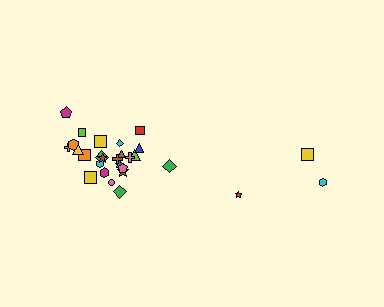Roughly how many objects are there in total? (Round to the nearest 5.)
Roughly 30 objects in total.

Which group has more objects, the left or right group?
The left group.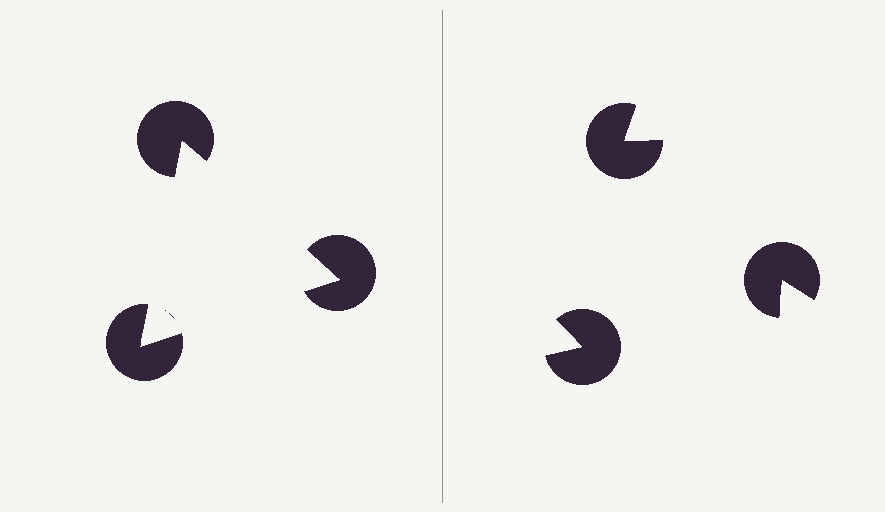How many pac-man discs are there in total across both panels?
6 — 3 on each side.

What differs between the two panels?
The pac-man discs are positioned identically on both sides; only the wedge orientations differ. On the left they align to a triangle; on the right they are misaligned.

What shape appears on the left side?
An illusory triangle.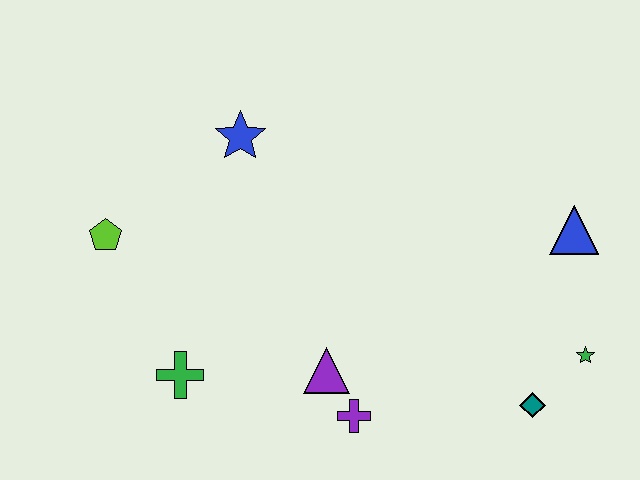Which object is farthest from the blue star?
The green star is farthest from the blue star.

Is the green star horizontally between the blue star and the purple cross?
No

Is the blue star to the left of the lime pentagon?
No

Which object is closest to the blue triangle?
The green star is closest to the blue triangle.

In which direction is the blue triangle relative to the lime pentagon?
The blue triangle is to the right of the lime pentagon.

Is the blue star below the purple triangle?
No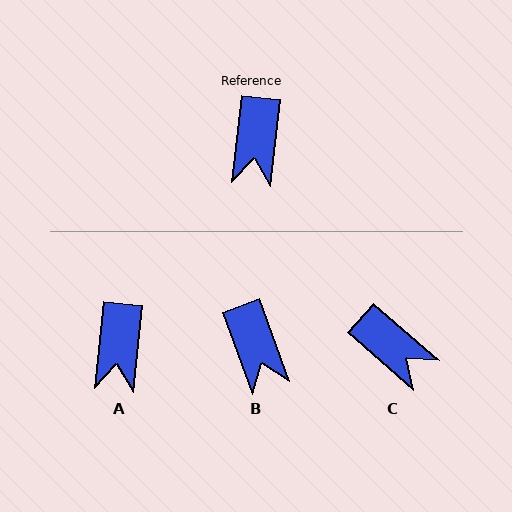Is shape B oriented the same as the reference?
No, it is off by about 26 degrees.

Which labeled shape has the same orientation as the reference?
A.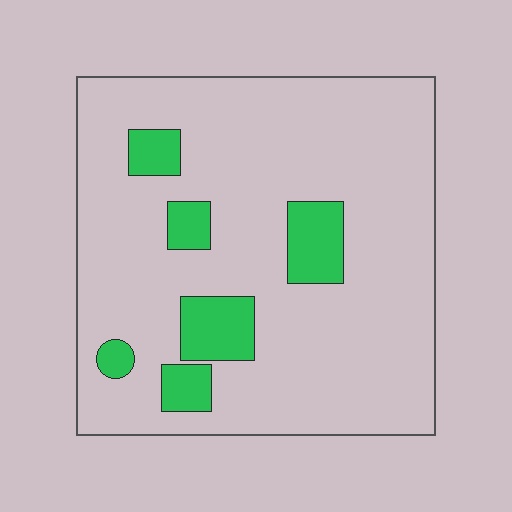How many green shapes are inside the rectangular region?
6.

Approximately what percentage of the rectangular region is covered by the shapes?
Approximately 15%.